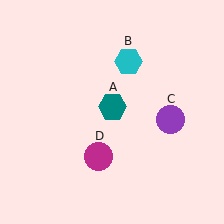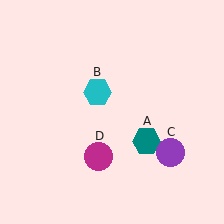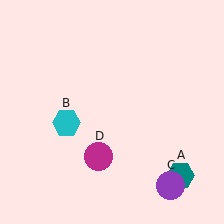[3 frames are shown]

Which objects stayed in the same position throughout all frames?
Magenta circle (object D) remained stationary.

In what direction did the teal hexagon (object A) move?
The teal hexagon (object A) moved down and to the right.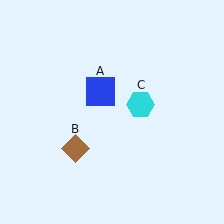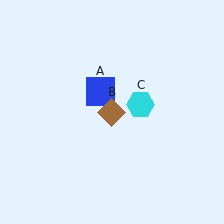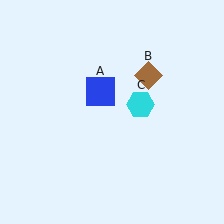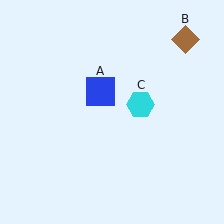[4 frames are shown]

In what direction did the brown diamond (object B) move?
The brown diamond (object B) moved up and to the right.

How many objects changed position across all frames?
1 object changed position: brown diamond (object B).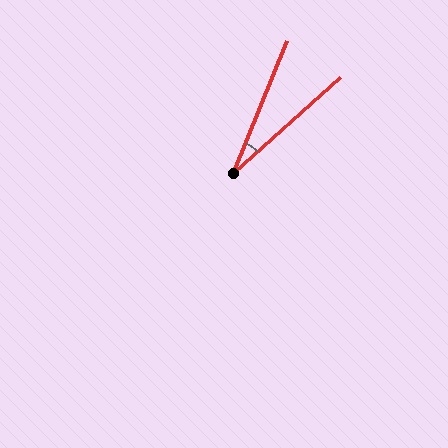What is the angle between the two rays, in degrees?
Approximately 26 degrees.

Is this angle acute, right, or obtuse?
It is acute.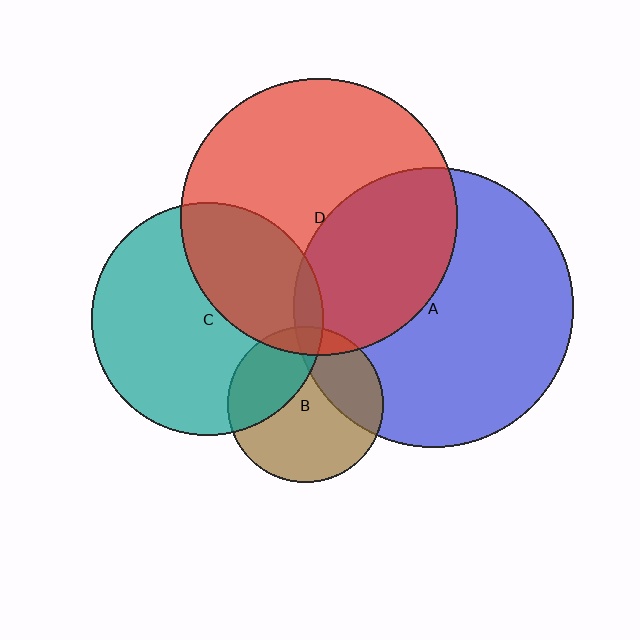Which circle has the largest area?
Circle A (blue).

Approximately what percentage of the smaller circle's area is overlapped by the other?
Approximately 35%.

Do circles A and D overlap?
Yes.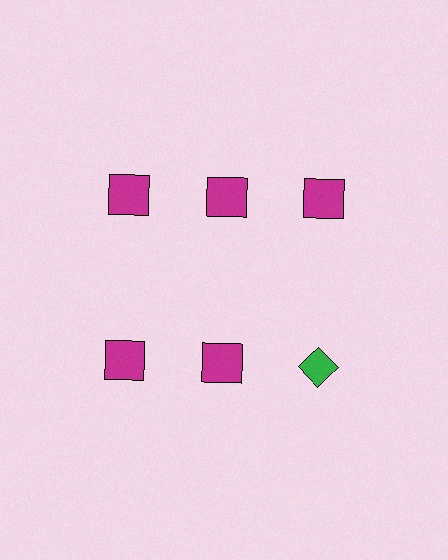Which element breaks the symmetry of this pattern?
The green diamond in the second row, center column breaks the symmetry. All other shapes are magenta squares.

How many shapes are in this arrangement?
There are 6 shapes arranged in a grid pattern.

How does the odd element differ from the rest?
It differs in both color (green instead of magenta) and shape (diamond instead of square).